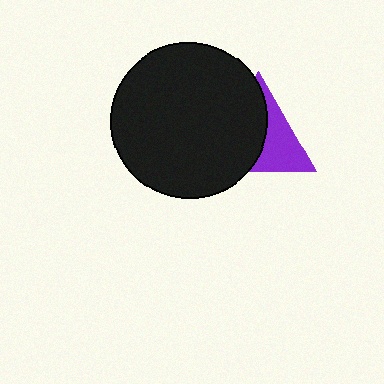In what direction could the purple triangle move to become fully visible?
The purple triangle could move right. That would shift it out from behind the black circle entirely.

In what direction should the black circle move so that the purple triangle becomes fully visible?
The black circle should move left. That is the shortest direction to clear the overlap and leave the purple triangle fully visible.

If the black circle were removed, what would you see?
You would see the complete purple triangle.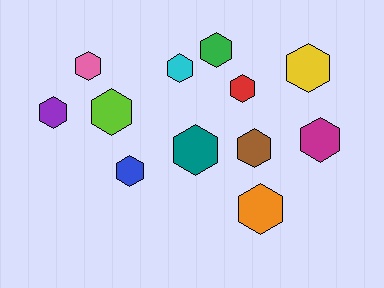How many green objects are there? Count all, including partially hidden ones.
There is 1 green object.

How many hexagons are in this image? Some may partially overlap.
There are 12 hexagons.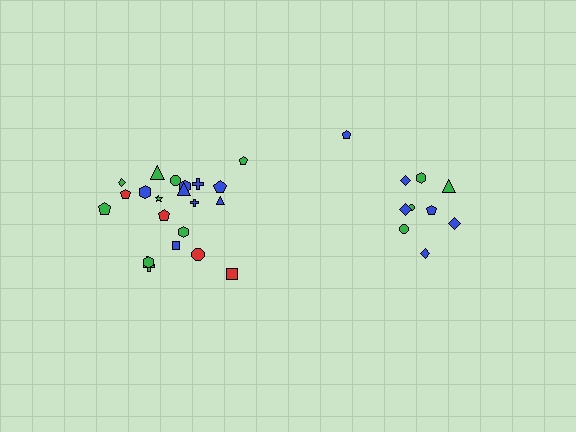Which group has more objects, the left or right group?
The left group.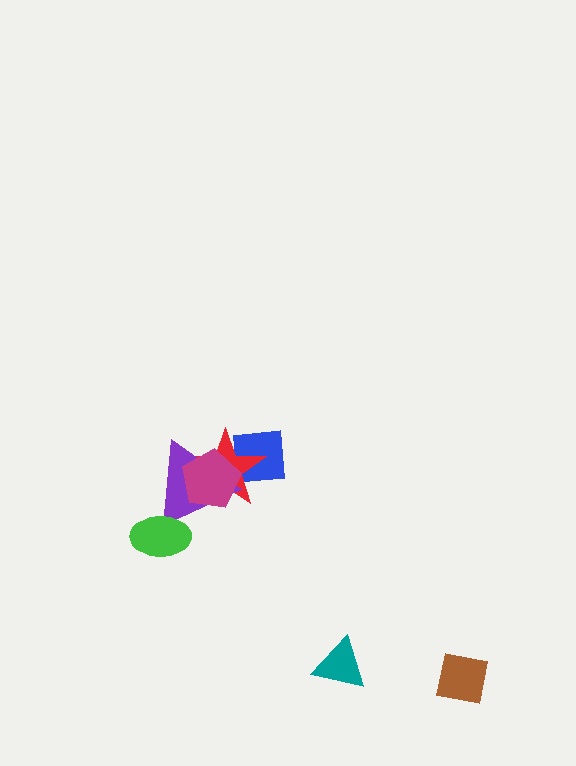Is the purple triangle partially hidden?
Yes, it is partially covered by another shape.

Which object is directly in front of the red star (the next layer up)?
The purple triangle is directly in front of the red star.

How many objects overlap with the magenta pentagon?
3 objects overlap with the magenta pentagon.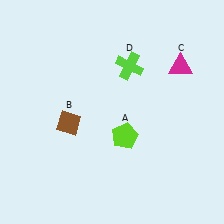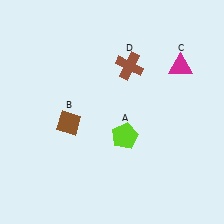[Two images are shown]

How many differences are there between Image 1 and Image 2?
There is 1 difference between the two images.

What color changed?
The cross (D) changed from lime in Image 1 to brown in Image 2.